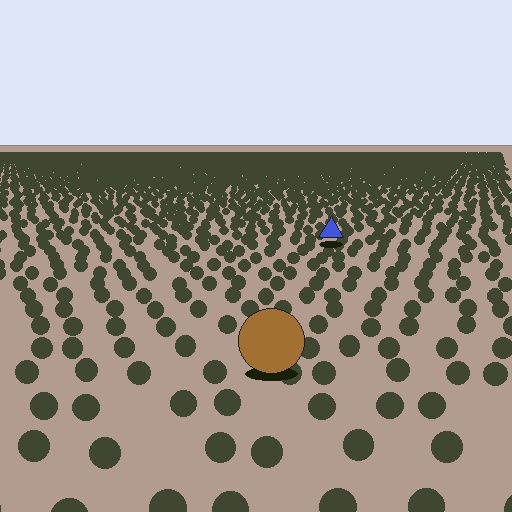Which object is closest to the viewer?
The brown circle is closest. The texture marks near it are larger and more spread out.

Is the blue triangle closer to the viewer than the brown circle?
No. The brown circle is closer — you can tell from the texture gradient: the ground texture is coarser near it.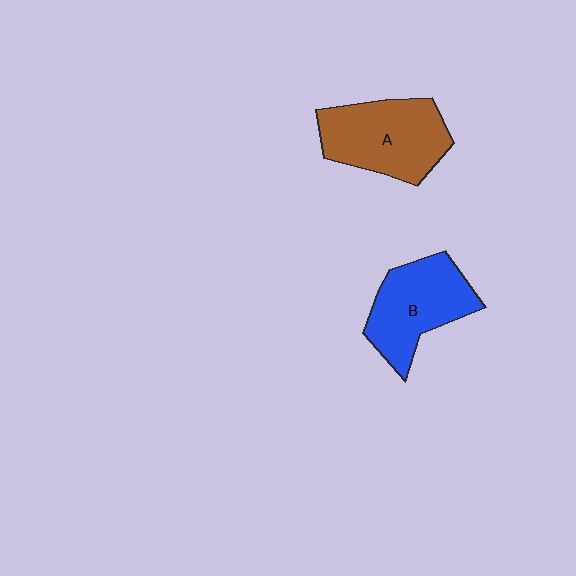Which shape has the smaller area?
Shape B (blue).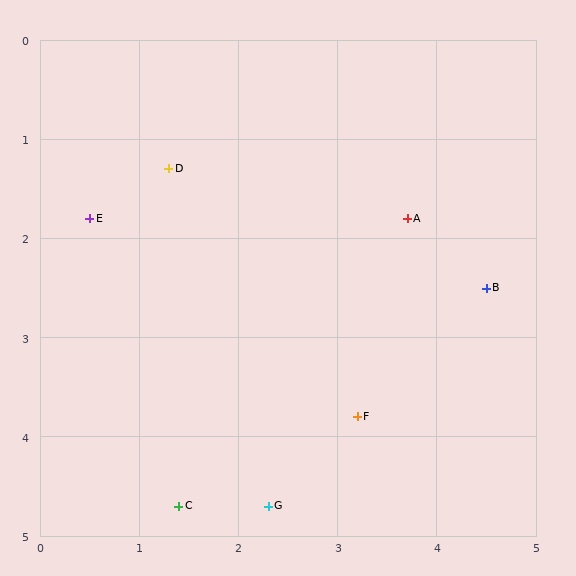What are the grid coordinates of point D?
Point D is at approximately (1.3, 1.3).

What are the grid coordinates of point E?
Point E is at approximately (0.5, 1.8).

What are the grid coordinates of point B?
Point B is at approximately (4.5, 2.5).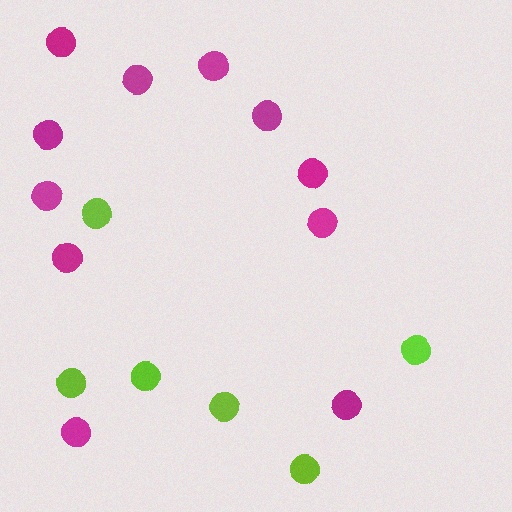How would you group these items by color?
There are 2 groups: one group of magenta circles (11) and one group of lime circles (6).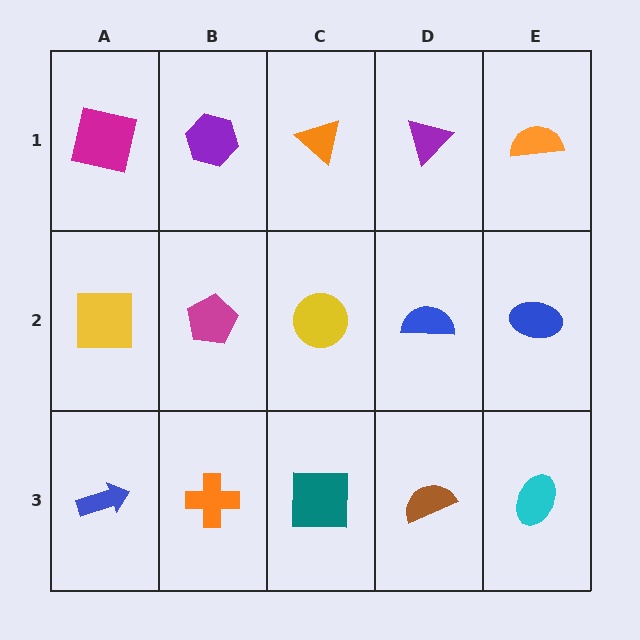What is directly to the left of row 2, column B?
A yellow square.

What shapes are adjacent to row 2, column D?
A purple triangle (row 1, column D), a brown semicircle (row 3, column D), a yellow circle (row 2, column C), a blue ellipse (row 2, column E).